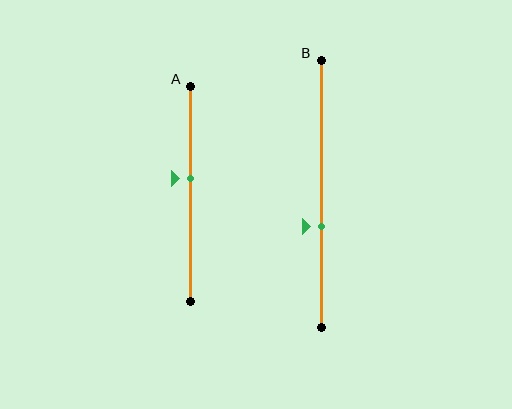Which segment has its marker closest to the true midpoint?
Segment A has its marker closest to the true midpoint.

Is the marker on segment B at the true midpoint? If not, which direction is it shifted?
No, the marker on segment B is shifted downward by about 12% of the segment length.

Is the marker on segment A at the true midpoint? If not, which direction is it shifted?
No, the marker on segment A is shifted upward by about 7% of the segment length.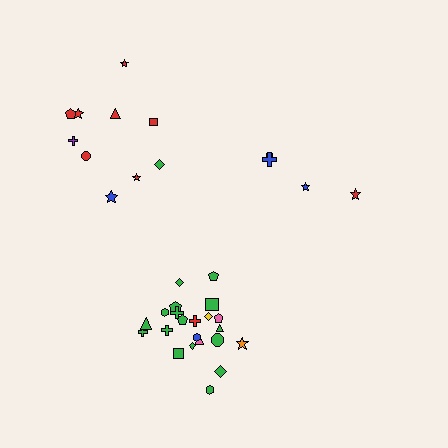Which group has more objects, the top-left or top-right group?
The top-left group.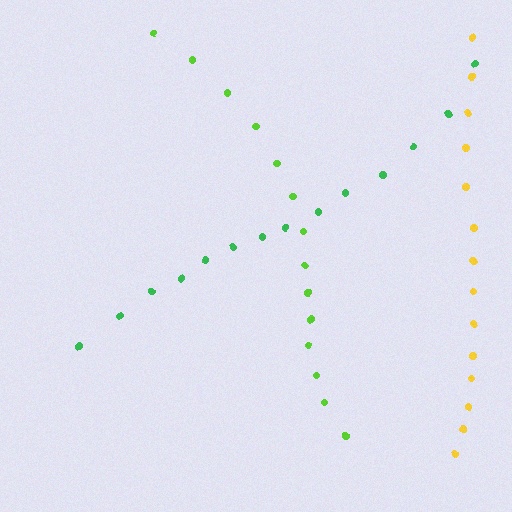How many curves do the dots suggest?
There are 3 distinct paths.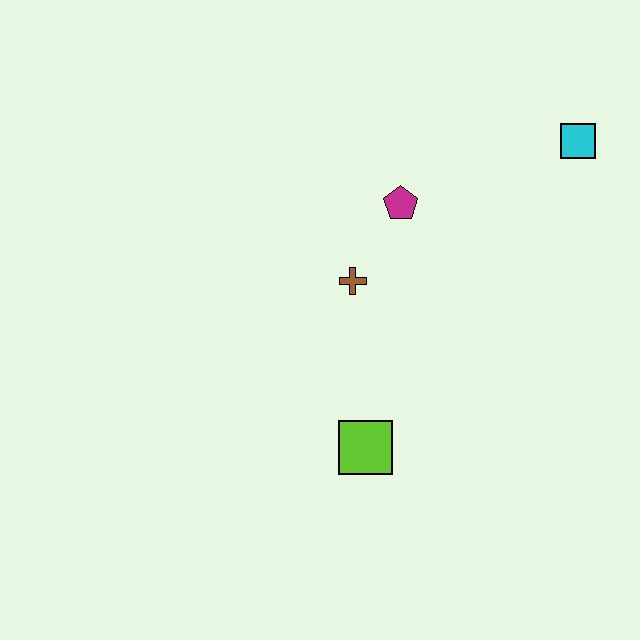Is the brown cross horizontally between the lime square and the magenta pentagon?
No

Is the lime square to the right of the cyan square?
No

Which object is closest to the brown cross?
The magenta pentagon is closest to the brown cross.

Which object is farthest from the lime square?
The cyan square is farthest from the lime square.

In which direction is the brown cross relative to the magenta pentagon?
The brown cross is below the magenta pentagon.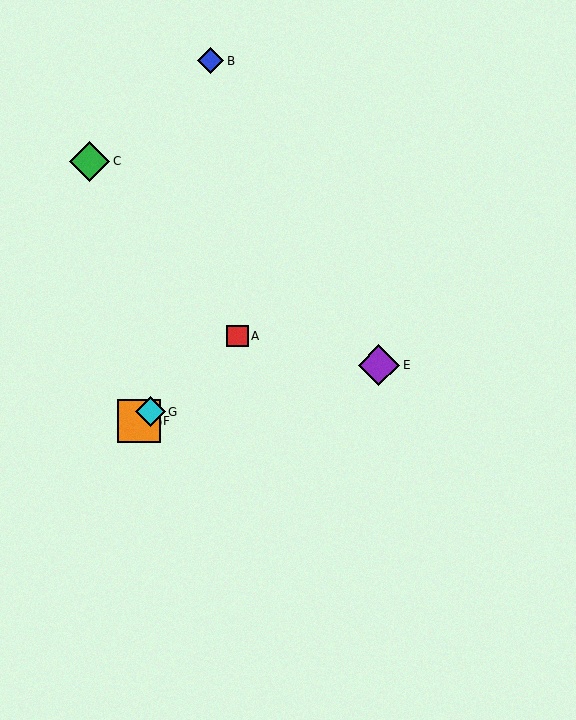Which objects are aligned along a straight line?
Objects A, D, F, G are aligned along a straight line.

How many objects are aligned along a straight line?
4 objects (A, D, F, G) are aligned along a straight line.